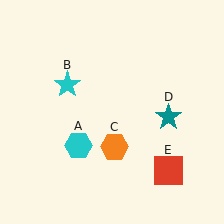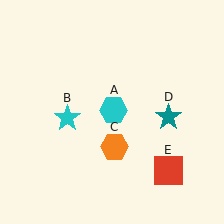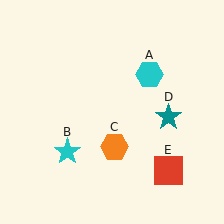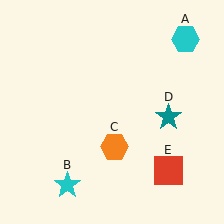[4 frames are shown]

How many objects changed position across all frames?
2 objects changed position: cyan hexagon (object A), cyan star (object B).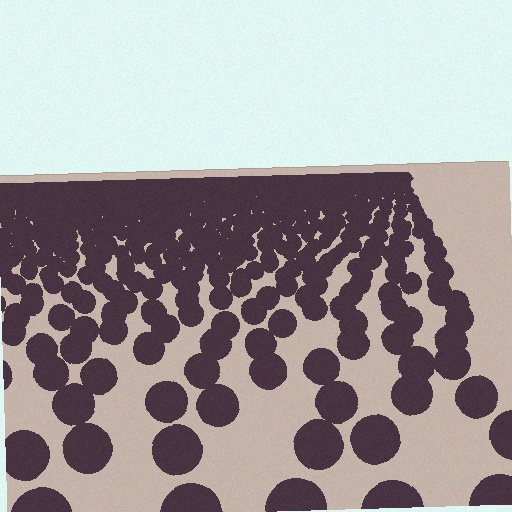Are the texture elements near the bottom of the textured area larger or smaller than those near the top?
Larger. Near the bottom, elements are closer to the viewer and appear at a bigger on-screen size.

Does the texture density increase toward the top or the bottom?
Density increases toward the top.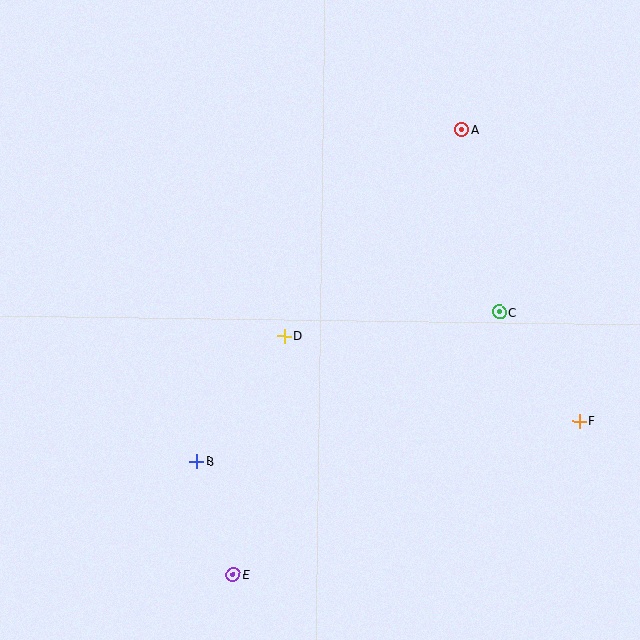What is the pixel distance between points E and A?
The distance between E and A is 500 pixels.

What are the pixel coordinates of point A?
Point A is at (462, 130).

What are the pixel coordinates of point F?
Point F is at (579, 421).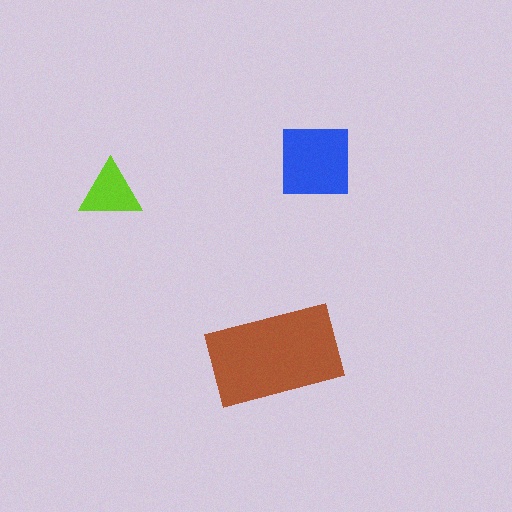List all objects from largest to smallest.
The brown rectangle, the blue square, the lime triangle.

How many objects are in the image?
There are 3 objects in the image.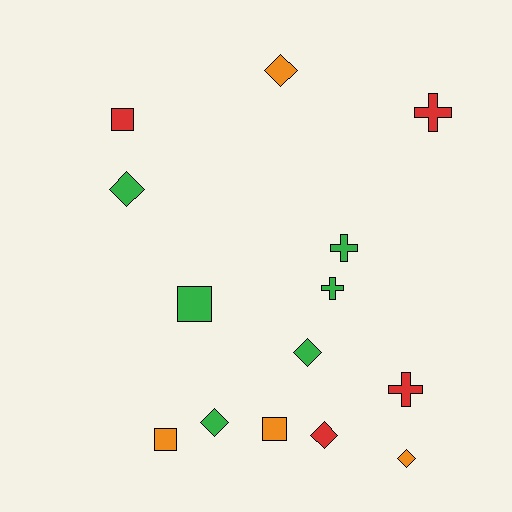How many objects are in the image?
There are 14 objects.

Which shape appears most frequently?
Diamond, with 6 objects.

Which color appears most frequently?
Green, with 6 objects.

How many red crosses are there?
There are 2 red crosses.